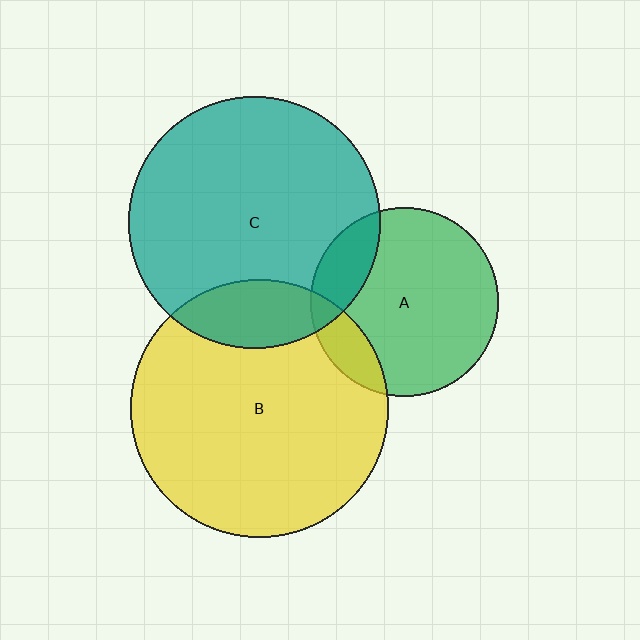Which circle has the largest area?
Circle B (yellow).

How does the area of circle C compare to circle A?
Approximately 1.8 times.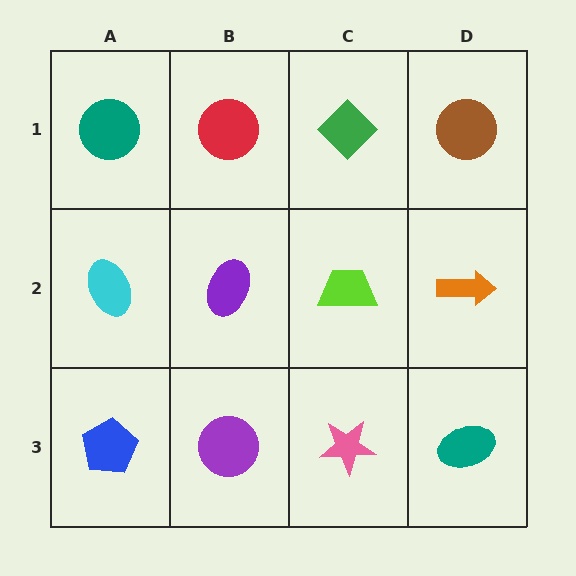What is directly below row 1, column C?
A lime trapezoid.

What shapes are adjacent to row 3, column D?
An orange arrow (row 2, column D), a pink star (row 3, column C).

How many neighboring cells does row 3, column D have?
2.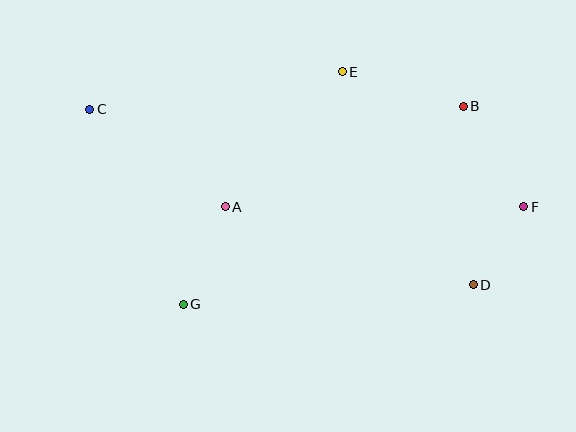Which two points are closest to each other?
Points D and F are closest to each other.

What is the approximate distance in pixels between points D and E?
The distance between D and E is approximately 250 pixels.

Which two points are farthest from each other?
Points C and F are farthest from each other.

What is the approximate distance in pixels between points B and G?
The distance between B and G is approximately 343 pixels.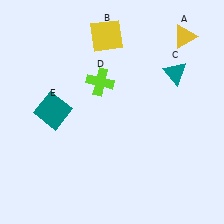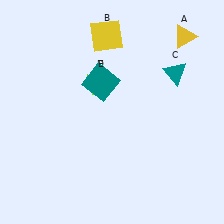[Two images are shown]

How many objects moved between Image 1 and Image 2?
1 object moved between the two images.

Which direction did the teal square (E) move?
The teal square (E) moved right.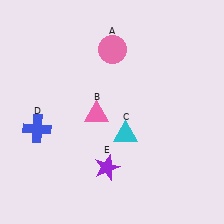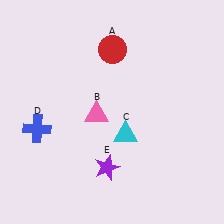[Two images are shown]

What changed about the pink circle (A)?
In Image 1, A is pink. In Image 2, it changed to red.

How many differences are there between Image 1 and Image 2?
There is 1 difference between the two images.